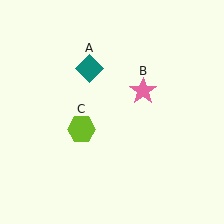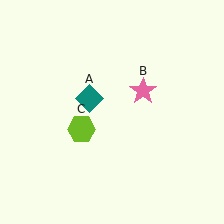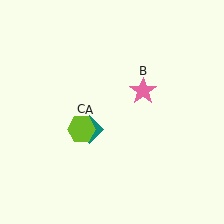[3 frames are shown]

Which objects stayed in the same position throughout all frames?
Pink star (object B) and lime hexagon (object C) remained stationary.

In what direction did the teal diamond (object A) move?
The teal diamond (object A) moved down.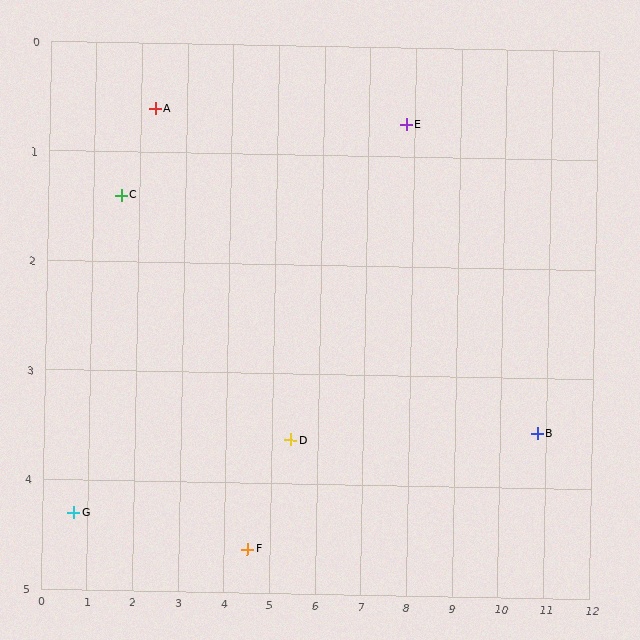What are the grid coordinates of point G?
Point G is at approximately (0.7, 4.3).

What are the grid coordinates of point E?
Point E is at approximately (7.8, 0.7).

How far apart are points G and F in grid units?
Points G and F are about 3.8 grid units apart.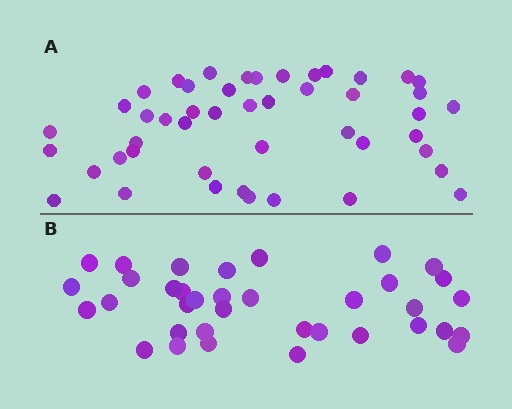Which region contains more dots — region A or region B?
Region A (the top region) has more dots.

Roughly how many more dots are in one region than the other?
Region A has roughly 12 or so more dots than region B.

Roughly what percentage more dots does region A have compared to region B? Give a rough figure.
About 30% more.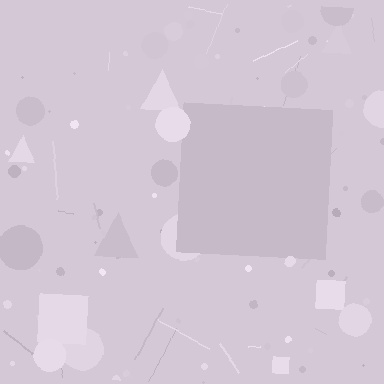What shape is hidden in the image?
A square is hidden in the image.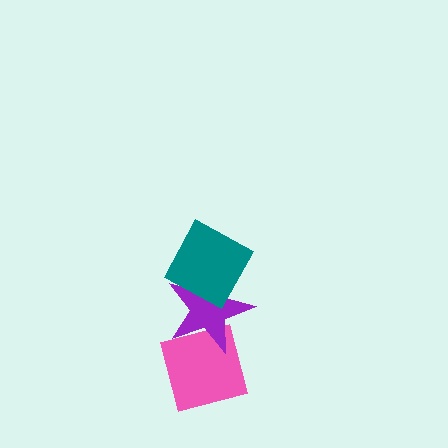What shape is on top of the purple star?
The teal diamond is on top of the purple star.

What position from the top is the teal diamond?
The teal diamond is 1st from the top.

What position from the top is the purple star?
The purple star is 2nd from the top.